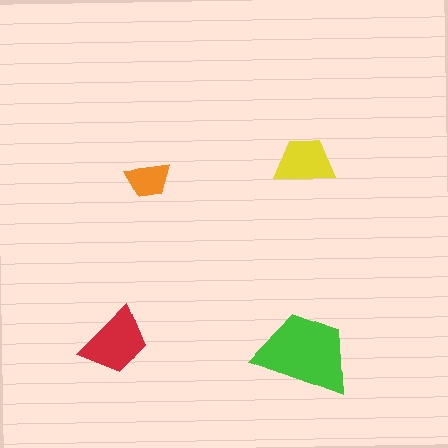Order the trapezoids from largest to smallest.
the green one, the red one, the yellow one, the orange one.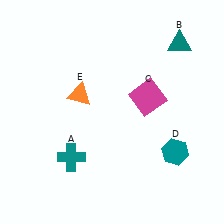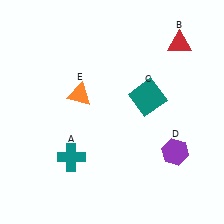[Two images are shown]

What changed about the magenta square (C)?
In Image 1, C is magenta. In Image 2, it changed to teal.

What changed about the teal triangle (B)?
In Image 1, B is teal. In Image 2, it changed to red.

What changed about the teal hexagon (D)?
In Image 1, D is teal. In Image 2, it changed to purple.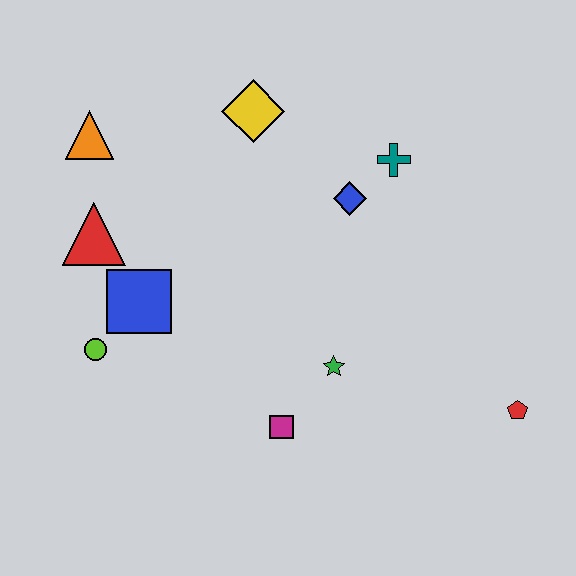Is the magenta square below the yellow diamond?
Yes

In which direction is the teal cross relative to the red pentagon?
The teal cross is above the red pentagon.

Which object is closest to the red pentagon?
The green star is closest to the red pentagon.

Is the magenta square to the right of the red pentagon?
No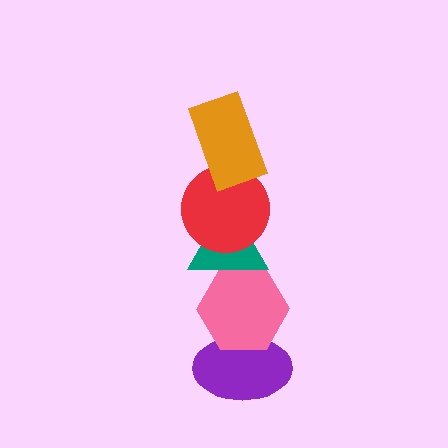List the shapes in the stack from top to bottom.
From top to bottom: the orange rectangle, the red circle, the teal triangle, the pink hexagon, the purple ellipse.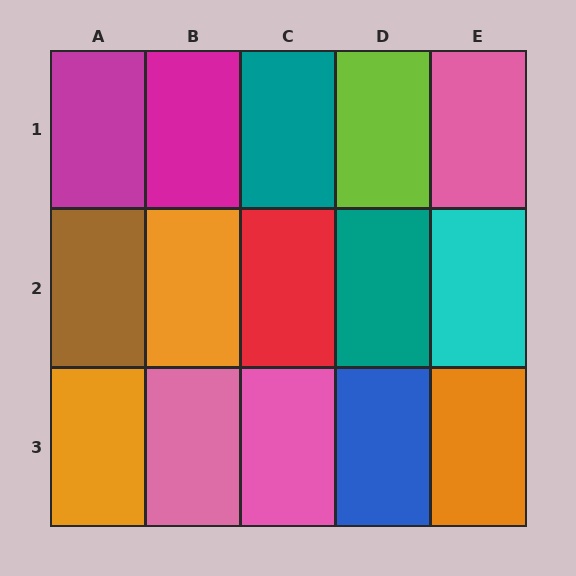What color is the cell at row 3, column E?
Orange.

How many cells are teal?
2 cells are teal.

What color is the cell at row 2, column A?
Brown.